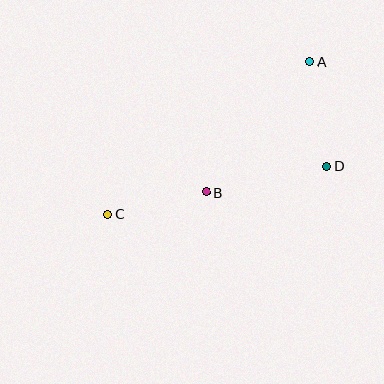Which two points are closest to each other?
Points B and C are closest to each other.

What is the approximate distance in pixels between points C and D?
The distance between C and D is approximately 224 pixels.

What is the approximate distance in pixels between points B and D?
The distance between B and D is approximately 123 pixels.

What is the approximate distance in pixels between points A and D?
The distance between A and D is approximately 106 pixels.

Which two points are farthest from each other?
Points A and C are farthest from each other.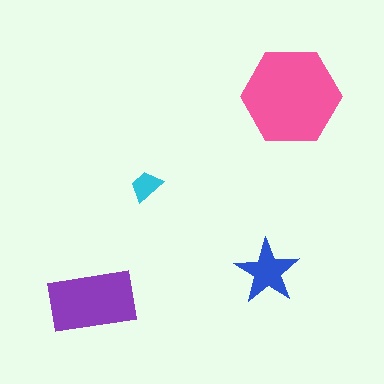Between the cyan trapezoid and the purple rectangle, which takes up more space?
The purple rectangle.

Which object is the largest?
The pink hexagon.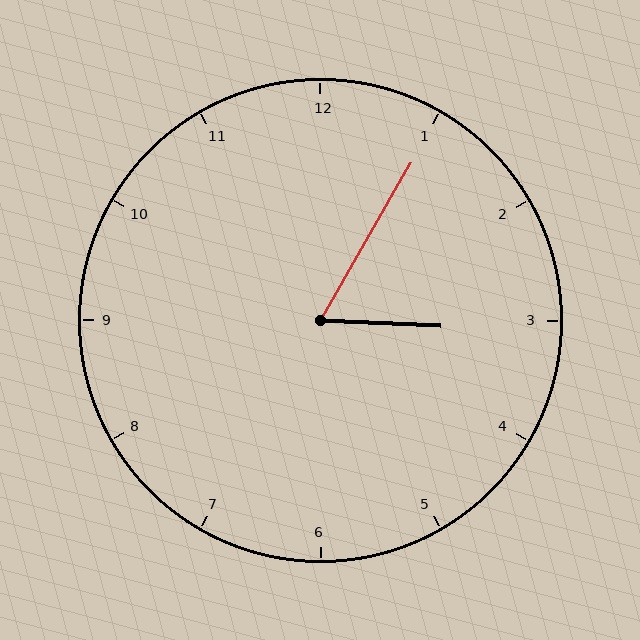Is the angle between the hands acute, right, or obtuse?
It is acute.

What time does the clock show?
3:05.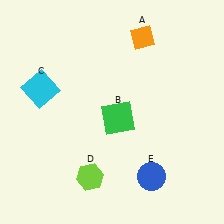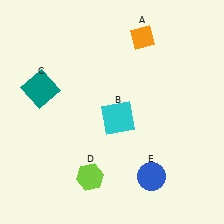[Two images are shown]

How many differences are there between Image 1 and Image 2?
There are 2 differences between the two images.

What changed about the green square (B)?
In Image 1, B is green. In Image 2, it changed to cyan.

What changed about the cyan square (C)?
In Image 1, C is cyan. In Image 2, it changed to teal.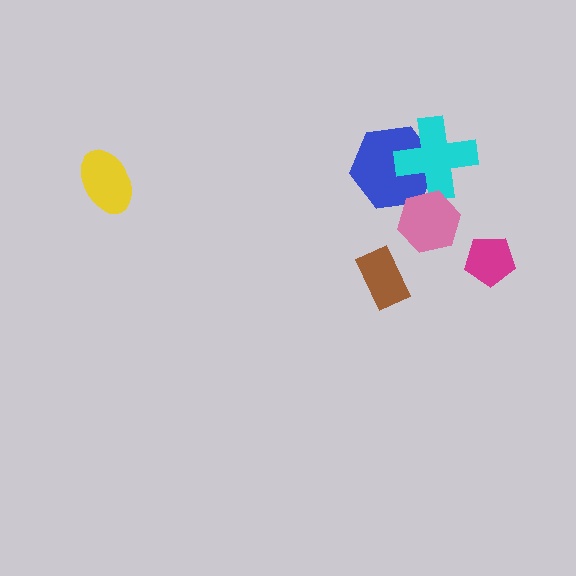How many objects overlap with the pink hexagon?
2 objects overlap with the pink hexagon.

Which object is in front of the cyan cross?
The pink hexagon is in front of the cyan cross.